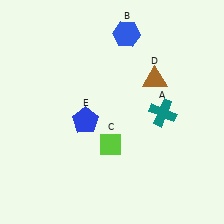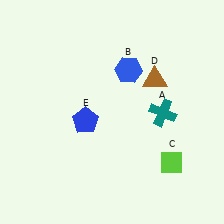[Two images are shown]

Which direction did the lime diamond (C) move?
The lime diamond (C) moved right.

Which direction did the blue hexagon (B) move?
The blue hexagon (B) moved down.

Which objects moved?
The objects that moved are: the blue hexagon (B), the lime diamond (C).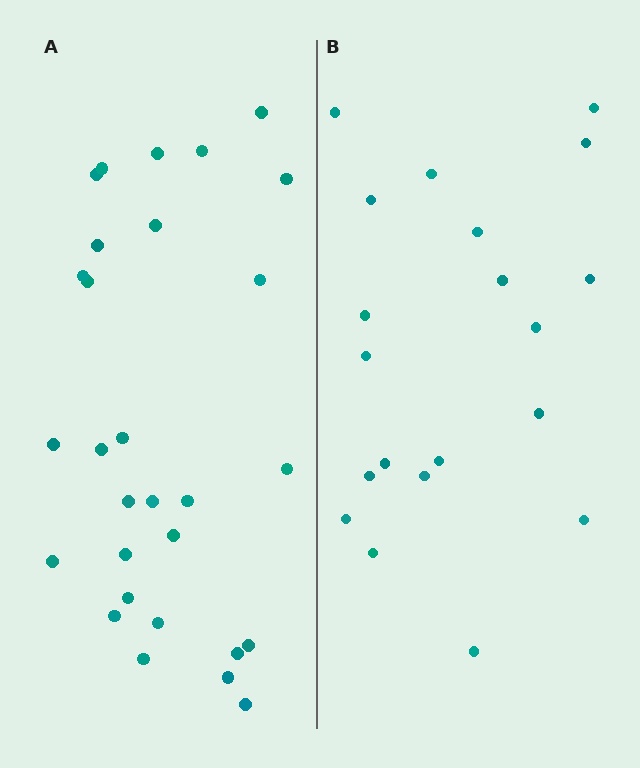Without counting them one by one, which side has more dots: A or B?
Region A (the left region) has more dots.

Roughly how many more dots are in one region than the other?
Region A has roughly 8 or so more dots than region B.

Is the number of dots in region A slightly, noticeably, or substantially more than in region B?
Region A has substantially more. The ratio is roughly 1.4 to 1.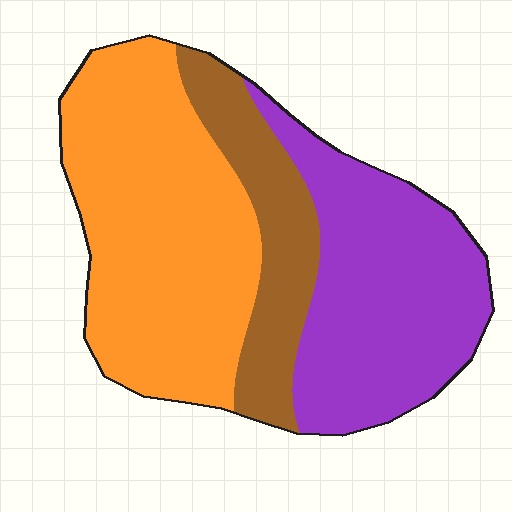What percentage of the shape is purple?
Purple covers around 35% of the shape.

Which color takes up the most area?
Orange, at roughly 45%.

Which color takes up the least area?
Brown, at roughly 20%.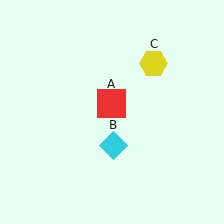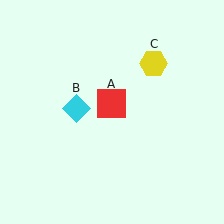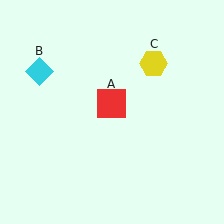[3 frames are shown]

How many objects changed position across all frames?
1 object changed position: cyan diamond (object B).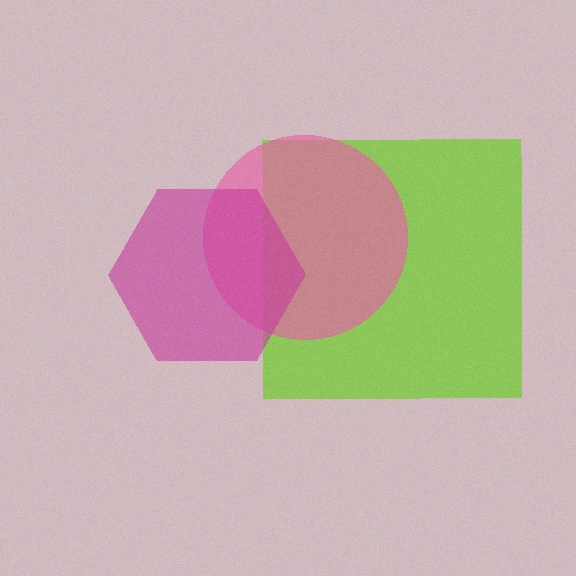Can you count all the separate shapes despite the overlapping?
Yes, there are 3 separate shapes.